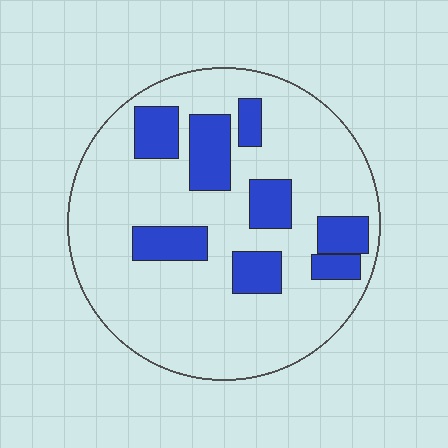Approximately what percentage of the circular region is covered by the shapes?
Approximately 20%.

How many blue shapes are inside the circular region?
8.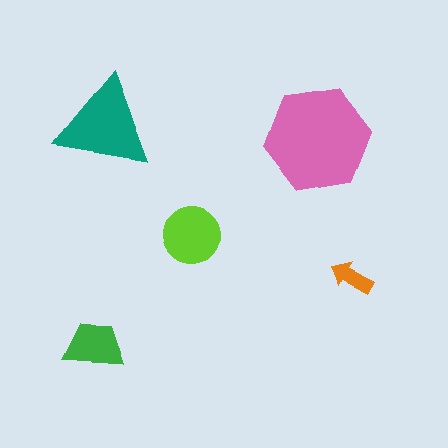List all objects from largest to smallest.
The pink hexagon, the teal triangle, the lime circle, the green trapezoid, the orange arrow.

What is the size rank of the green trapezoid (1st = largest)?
4th.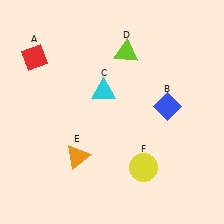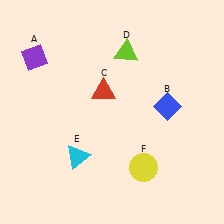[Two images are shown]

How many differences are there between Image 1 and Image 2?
There are 3 differences between the two images.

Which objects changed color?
A changed from red to purple. C changed from cyan to red. E changed from orange to cyan.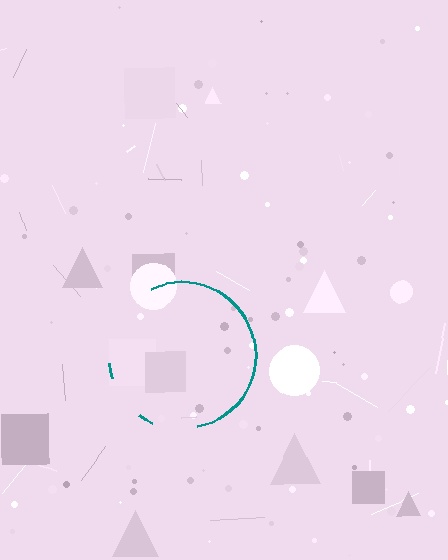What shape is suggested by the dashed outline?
The dashed outline suggests a circle.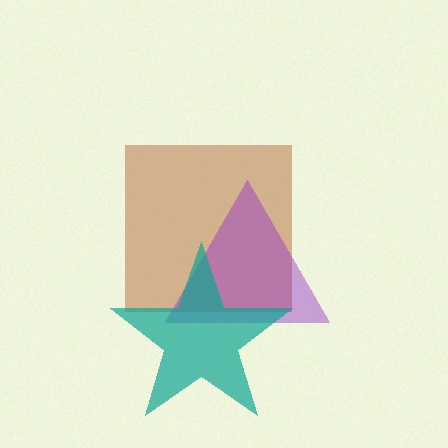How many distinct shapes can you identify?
There are 3 distinct shapes: a brown square, a purple triangle, a teal star.